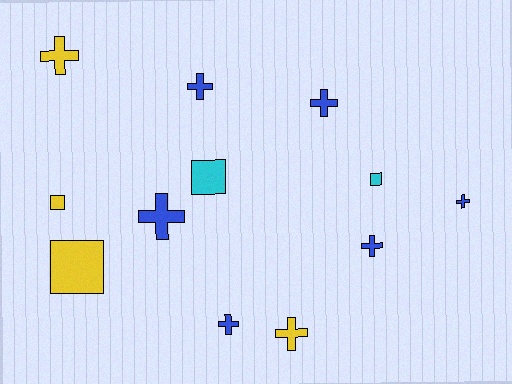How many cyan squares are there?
There are 2 cyan squares.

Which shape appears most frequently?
Cross, with 8 objects.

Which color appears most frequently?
Blue, with 6 objects.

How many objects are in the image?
There are 12 objects.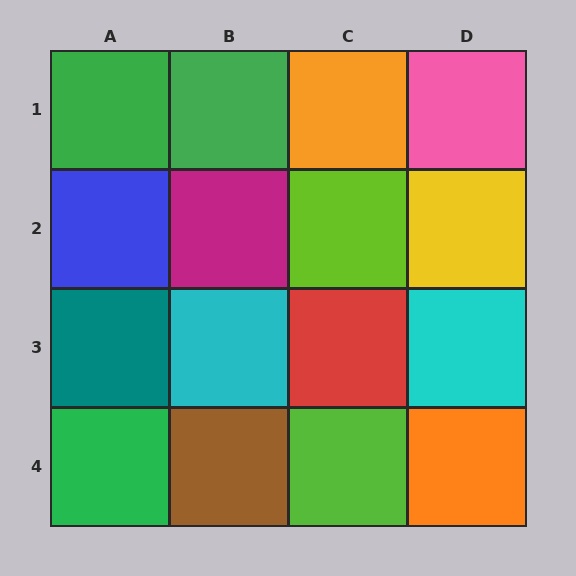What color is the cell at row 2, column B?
Magenta.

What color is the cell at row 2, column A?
Blue.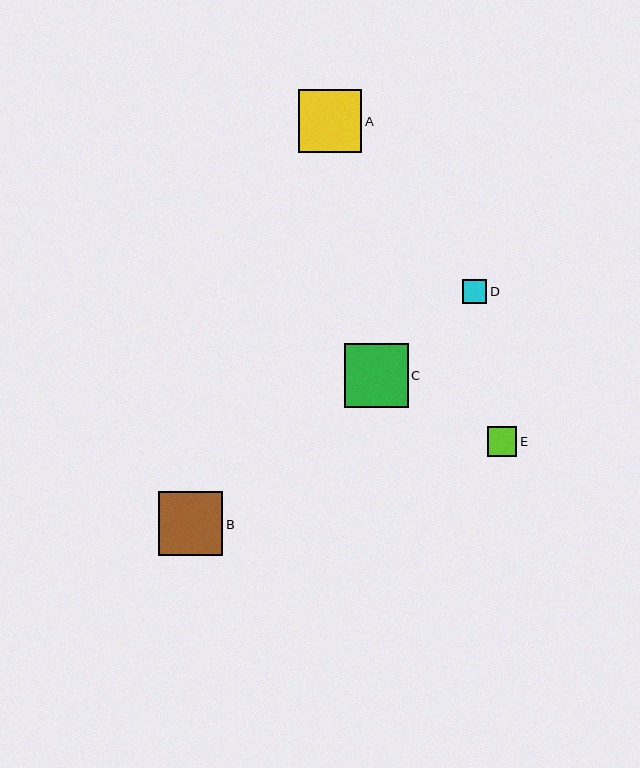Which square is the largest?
Square C is the largest with a size of approximately 64 pixels.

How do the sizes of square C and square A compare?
Square C and square A are approximately the same size.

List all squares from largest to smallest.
From largest to smallest: C, B, A, E, D.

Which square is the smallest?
Square D is the smallest with a size of approximately 24 pixels.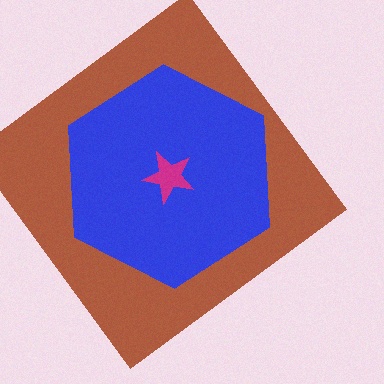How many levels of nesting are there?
3.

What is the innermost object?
The magenta star.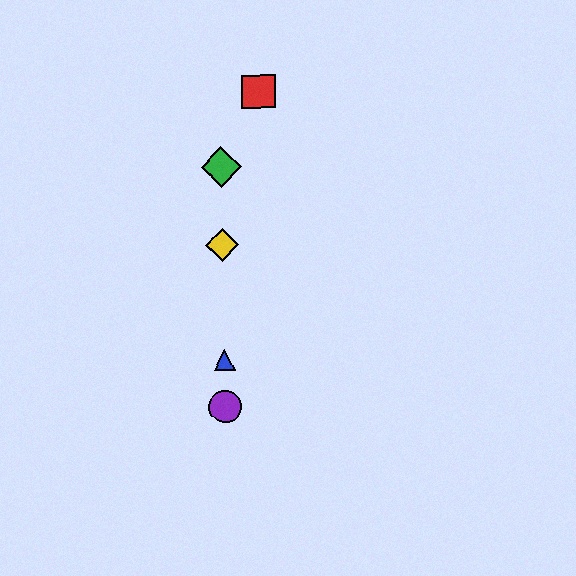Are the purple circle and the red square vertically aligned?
No, the purple circle is at x≈225 and the red square is at x≈259.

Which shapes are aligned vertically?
The blue triangle, the green diamond, the yellow diamond, the purple circle are aligned vertically.